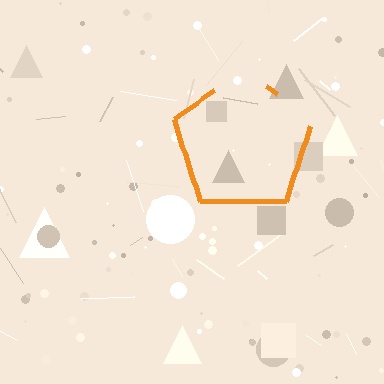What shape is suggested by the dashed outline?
The dashed outline suggests a pentagon.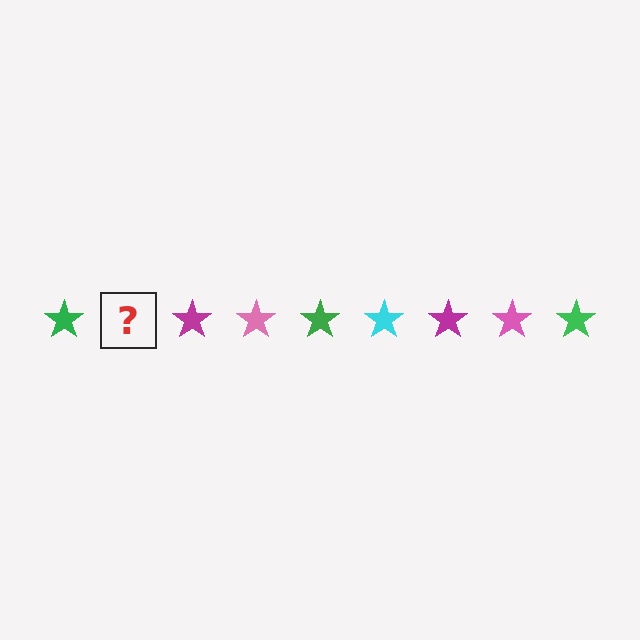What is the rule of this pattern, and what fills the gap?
The rule is that the pattern cycles through green, cyan, magenta, pink stars. The gap should be filled with a cyan star.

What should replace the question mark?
The question mark should be replaced with a cyan star.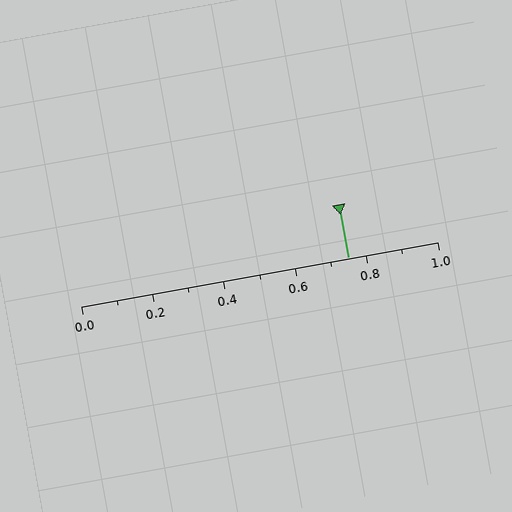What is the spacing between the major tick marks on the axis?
The major ticks are spaced 0.2 apart.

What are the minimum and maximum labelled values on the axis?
The axis runs from 0.0 to 1.0.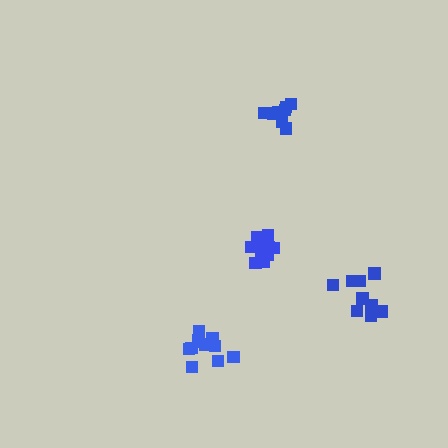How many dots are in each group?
Group 1: 12 dots, Group 2: 8 dots, Group 3: 11 dots, Group 4: 10 dots (41 total).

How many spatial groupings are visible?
There are 4 spatial groupings.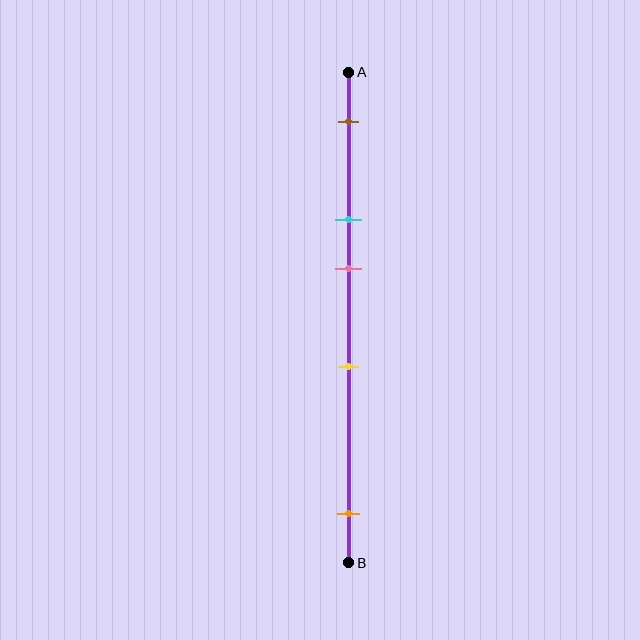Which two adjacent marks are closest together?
The cyan and pink marks are the closest adjacent pair.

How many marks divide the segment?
There are 5 marks dividing the segment.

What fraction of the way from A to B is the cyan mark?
The cyan mark is approximately 30% (0.3) of the way from A to B.